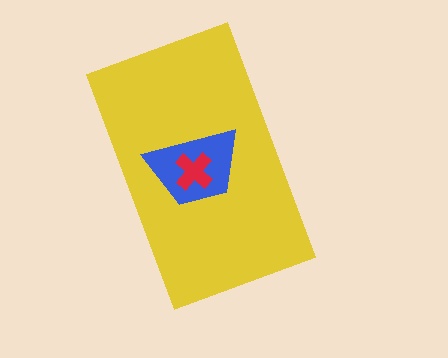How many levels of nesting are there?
3.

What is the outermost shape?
The yellow rectangle.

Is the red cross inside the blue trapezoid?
Yes.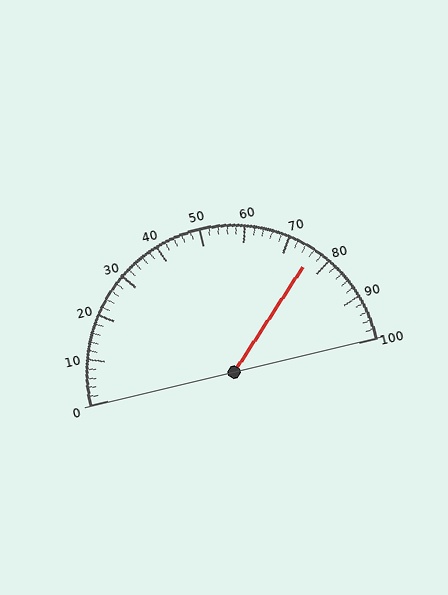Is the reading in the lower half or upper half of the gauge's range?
The reading is in the upper half of the range (0 to 100).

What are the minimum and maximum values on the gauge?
The gauge ranges from 0 to 100.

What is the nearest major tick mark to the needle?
The nearest major tick mark is 80.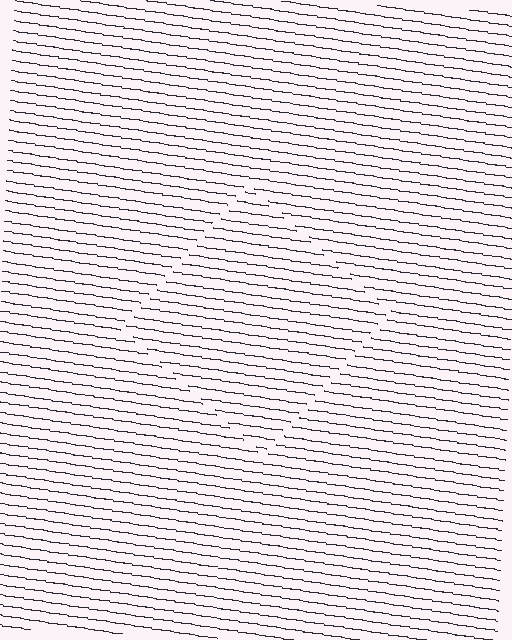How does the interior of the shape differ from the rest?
The interior of the shape contains the same grating, shifted by half a period — the contour is defined by the phase discontinuity where line-ends from the inner and outer gratings abut.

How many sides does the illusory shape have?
4 sides — the line-ends trace a square.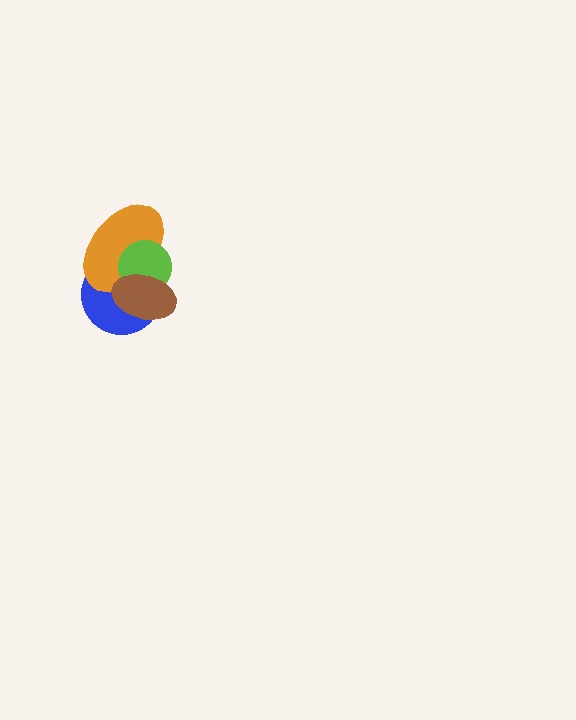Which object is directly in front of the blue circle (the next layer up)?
The orange ellipse is directly in front of the blue circle.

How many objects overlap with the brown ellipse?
3 objects overlap with the brown ellipse.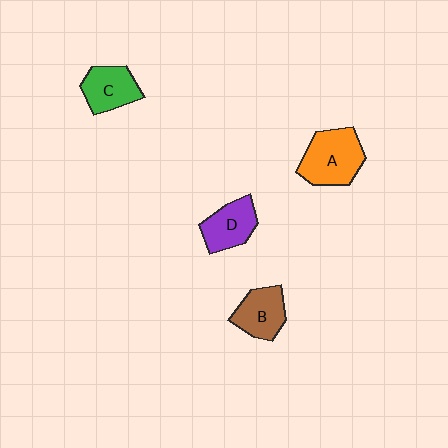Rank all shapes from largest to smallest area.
From largest to smallest: A (orange), B (brown), D (purple), C (green).